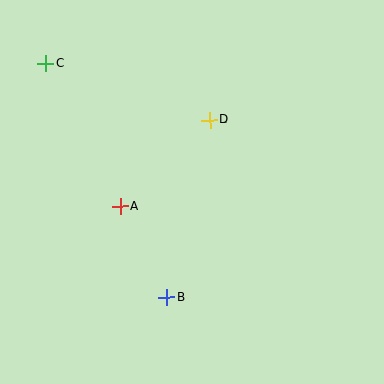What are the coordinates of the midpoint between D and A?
The midpoint between D and A is at (165, 163).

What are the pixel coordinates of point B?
Point B is at (167, 298).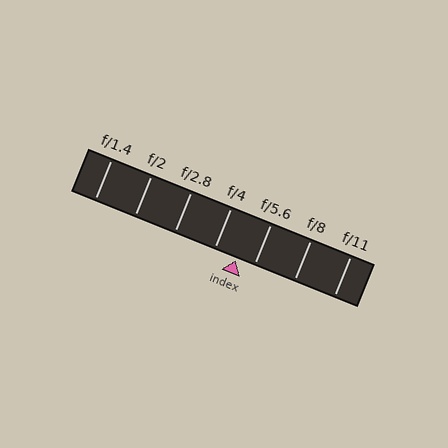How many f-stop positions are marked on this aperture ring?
There are 7 f-stop positions marked.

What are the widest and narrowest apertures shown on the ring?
The widest aperture shown is f/1.4 and the narrowest is f/11.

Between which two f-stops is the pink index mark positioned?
The index mark is between f/4 and f/5.6.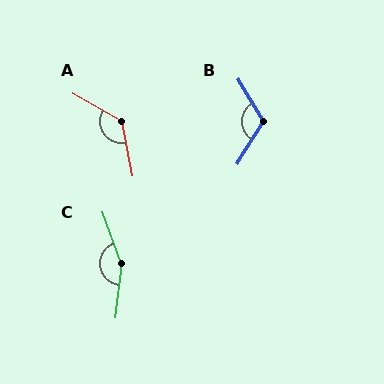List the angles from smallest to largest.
B (117°), A (131°), C (153°).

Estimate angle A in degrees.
Approximately 131 degrees.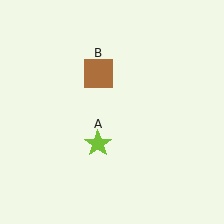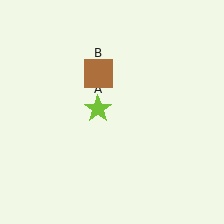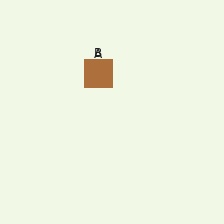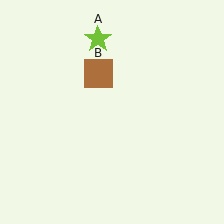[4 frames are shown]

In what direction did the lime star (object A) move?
The lime star (object A) moved up.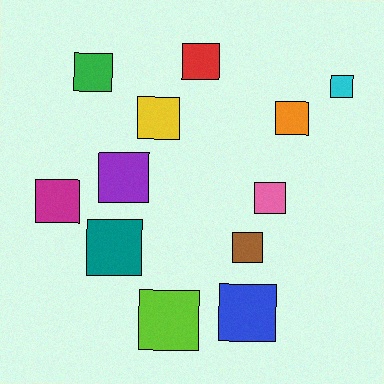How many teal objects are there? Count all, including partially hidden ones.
There is 1 teal object.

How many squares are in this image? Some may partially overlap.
There are 12 squares.